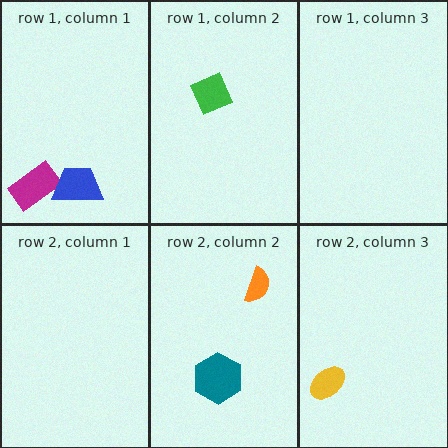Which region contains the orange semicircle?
The row 2, column 2 region.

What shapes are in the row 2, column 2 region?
The orange semicircle, the teal hexagon.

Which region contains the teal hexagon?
The row 2, column 2 region.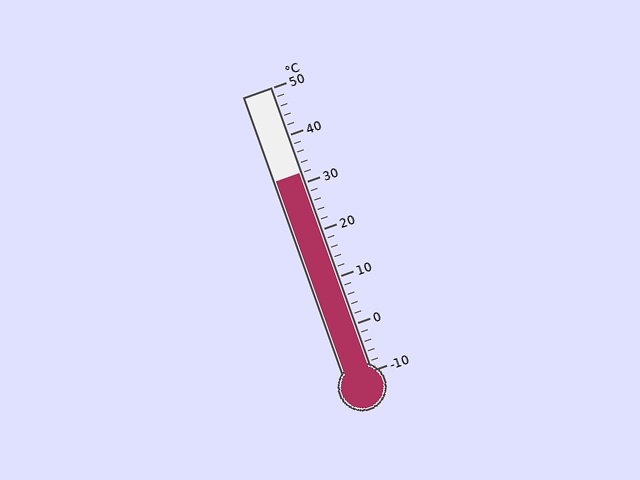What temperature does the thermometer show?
The thermometer shows approximately 32°C.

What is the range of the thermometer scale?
The thermometer scale ranges from -10°C to 50°C.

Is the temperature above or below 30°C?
The temperature is above 30°C.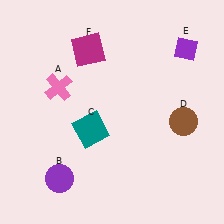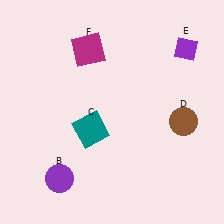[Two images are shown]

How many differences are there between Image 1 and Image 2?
There is 1 difference between the two images.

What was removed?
The pink cross (A) was removed in Image 2.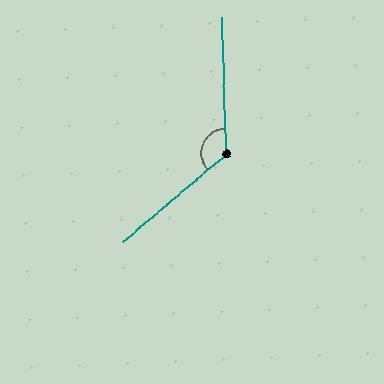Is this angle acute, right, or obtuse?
It is obtuse.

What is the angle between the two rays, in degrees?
Approximately 129 degrees.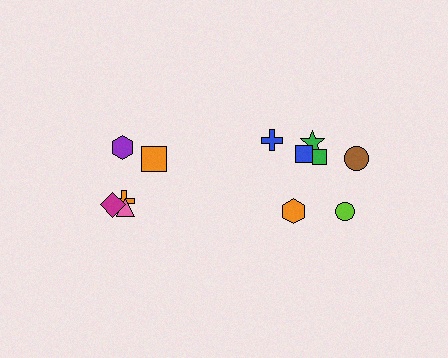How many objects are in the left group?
There are 5 objects.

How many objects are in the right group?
There are 7 objects.